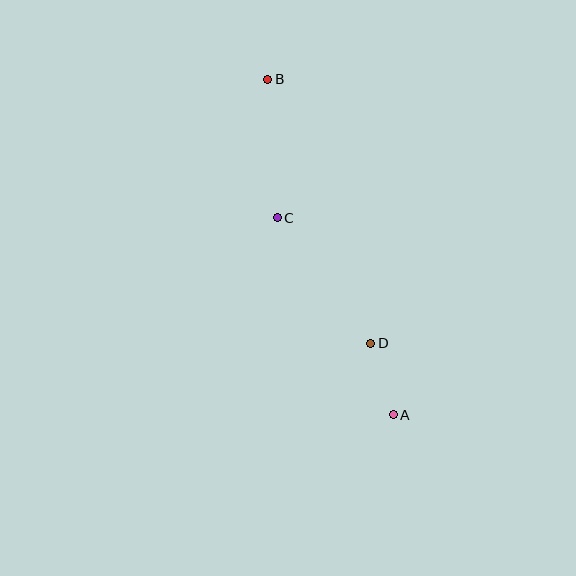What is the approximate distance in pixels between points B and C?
The distance between B and C is approximately 139 pixels.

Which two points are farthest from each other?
Points A and B are farthest from each other.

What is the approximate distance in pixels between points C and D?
The distance between C and D is approximately 156 pixels.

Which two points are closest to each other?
Points A and D are closest to each other.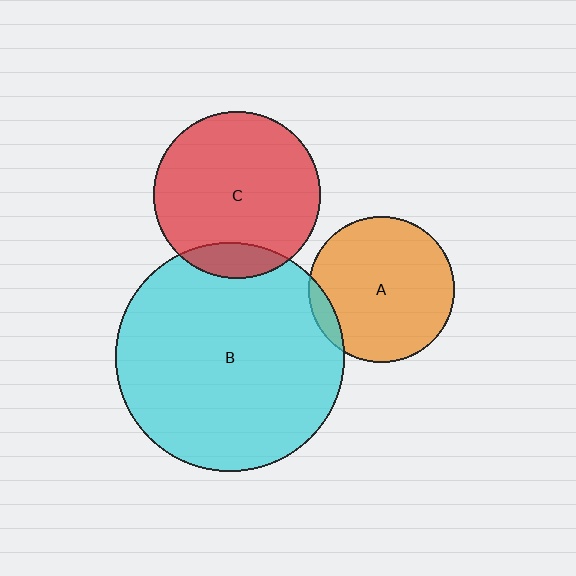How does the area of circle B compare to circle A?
Approximately 2.4 times.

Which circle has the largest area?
Circle B (cyan).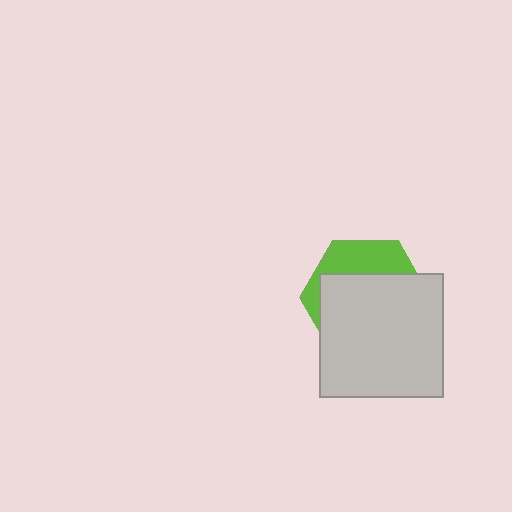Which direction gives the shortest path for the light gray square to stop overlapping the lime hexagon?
Moving down gives the shortest separation.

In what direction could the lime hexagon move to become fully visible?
The lime hexagon could move up. That would shift it out from behind the light gray square entirely.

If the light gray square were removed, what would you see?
You would see the complete lime hexagon.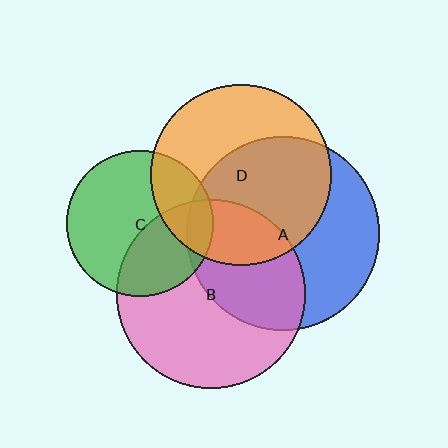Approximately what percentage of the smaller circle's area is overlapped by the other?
Approximately 25%.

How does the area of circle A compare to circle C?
Approximately 1.7 times.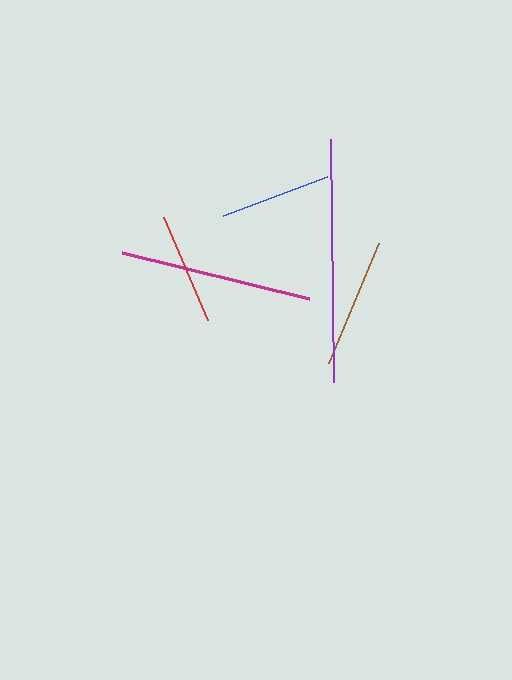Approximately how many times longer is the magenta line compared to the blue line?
The magenta line is approximately 1.7 times the length of the blue line.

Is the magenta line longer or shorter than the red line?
The magenta line is longer than the red line.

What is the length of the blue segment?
The blue segment is approximately 111 pixels long.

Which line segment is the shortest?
The blue line is the shortest at approximately 111 pixels.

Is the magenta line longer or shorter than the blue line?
The magenta line is longer than the blue line.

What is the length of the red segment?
The red segment is approximately 112 pixels long.